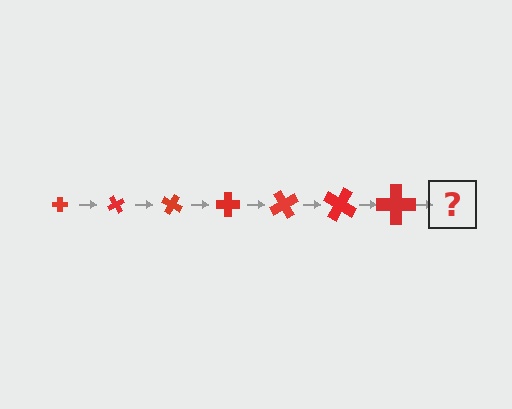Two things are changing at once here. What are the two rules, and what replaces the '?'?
The two rules are that the cross grows larger each step and it rotates 60 degrees each step. The '?' should be a cross, larger than the previous one and rotated 420 degrees from the start.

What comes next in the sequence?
The next element should be a cross, larger than the previous one and rotated 420 degrees from the start.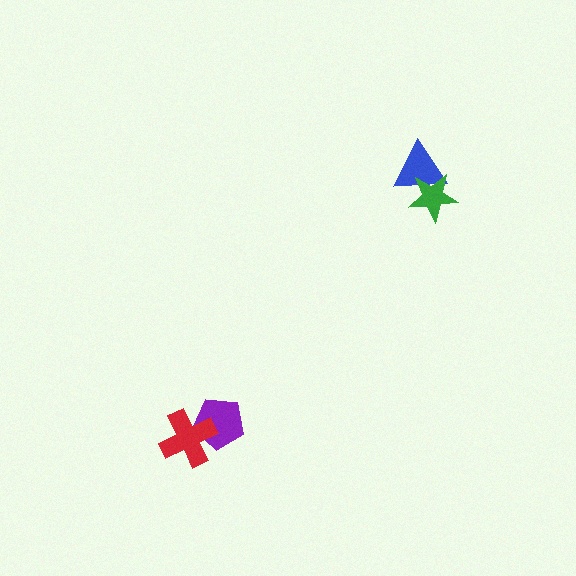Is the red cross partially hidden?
No, no other shape covers it.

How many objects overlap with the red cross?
1 object overlaps with the red cross.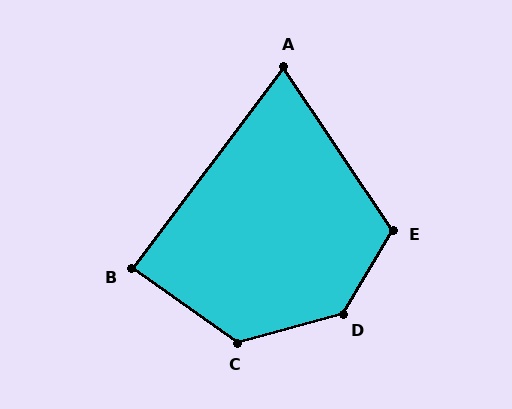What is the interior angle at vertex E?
Approximately 115 degrees (obtuse).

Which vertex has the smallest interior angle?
A, at approximately 71 degrees.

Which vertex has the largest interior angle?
D, at approximately 137 degrees.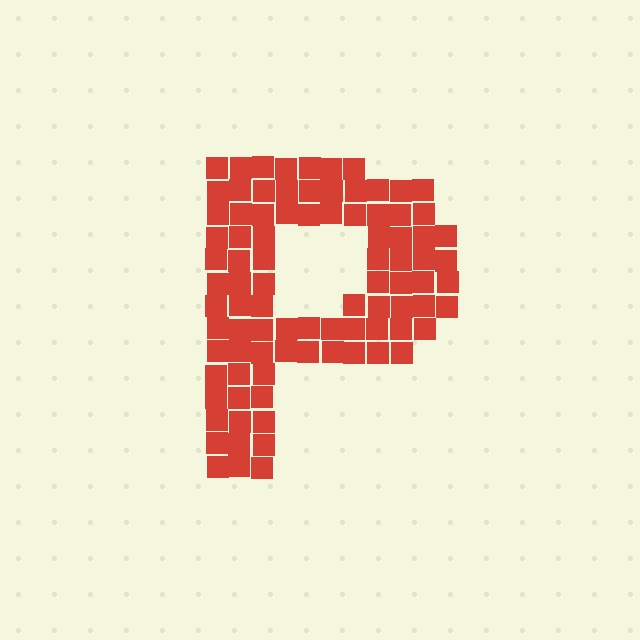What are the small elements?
The small elements are squares.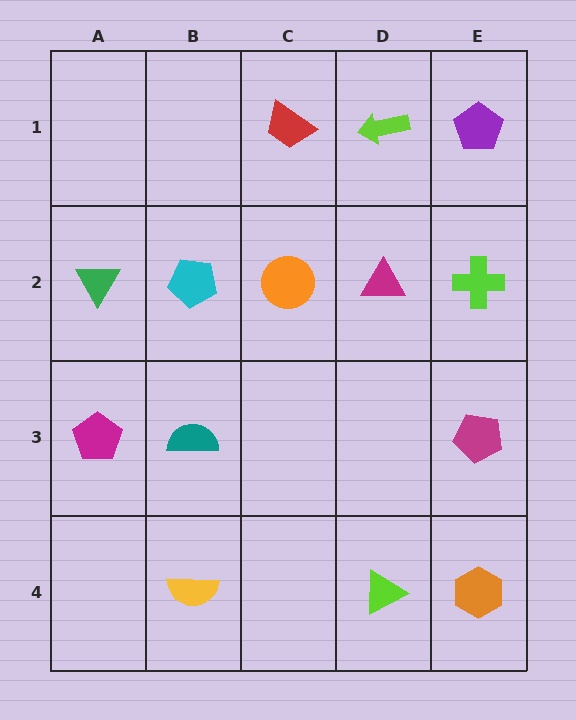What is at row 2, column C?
An orange circle.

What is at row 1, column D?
A lime arrow.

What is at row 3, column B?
A teal semicircle.